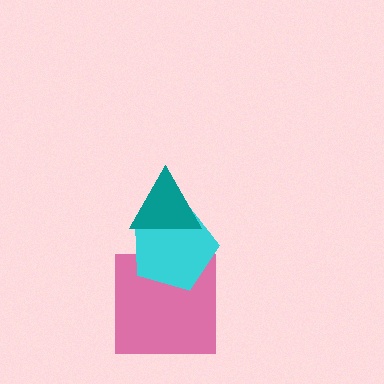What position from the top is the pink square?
The pink square is 3rd from the top.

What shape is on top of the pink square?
The cyan pentagon is on top of the pink square.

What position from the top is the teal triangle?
The teal triangle is 1st from the top.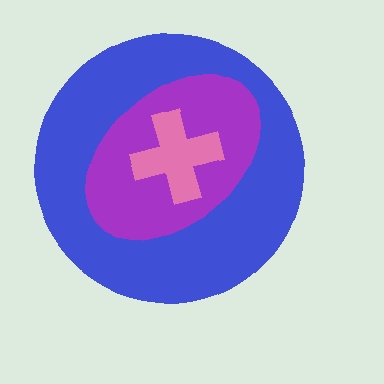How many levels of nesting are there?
3.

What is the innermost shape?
The pink cross.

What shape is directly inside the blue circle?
The purple ellipse.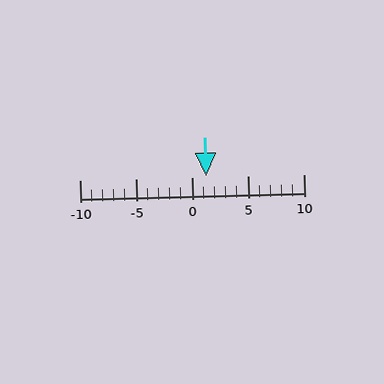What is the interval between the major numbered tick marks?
The major tick marks are spaced 5 units apart.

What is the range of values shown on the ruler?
The ruler shows values from -10 to 10.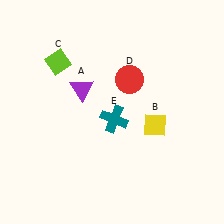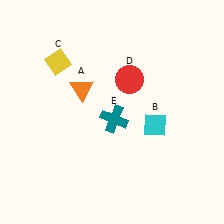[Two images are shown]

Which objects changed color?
A changed from purple to orange. B changed from yellow to cyan. C changed from lime to yellow.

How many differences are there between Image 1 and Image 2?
There are 3 differences between the two images.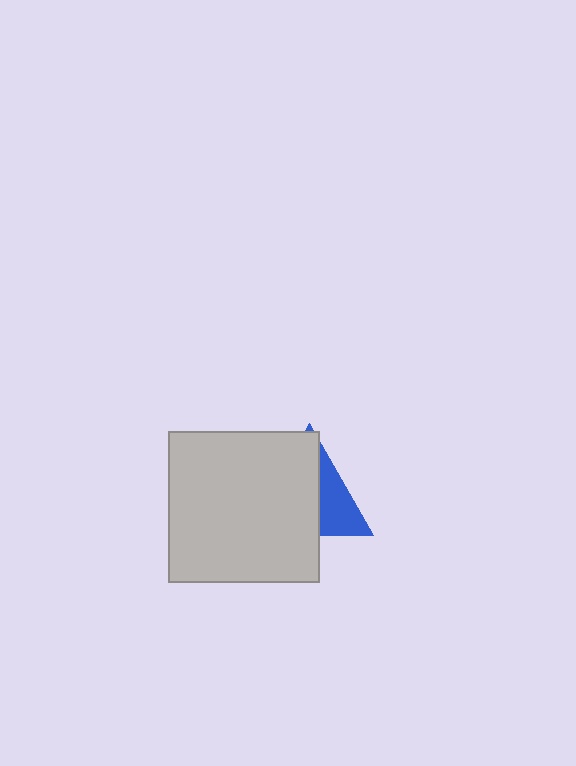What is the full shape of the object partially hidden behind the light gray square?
The partially hidden object is a blue triangle.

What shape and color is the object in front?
The object in front is a light gray square.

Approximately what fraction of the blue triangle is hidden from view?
Roughly 64% of the blue triangle is hidden behind the light gray square.